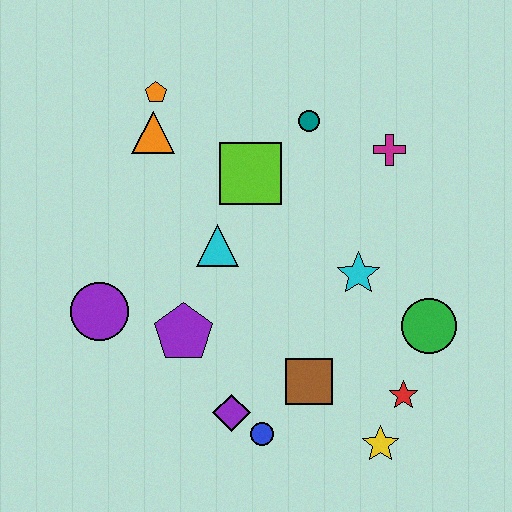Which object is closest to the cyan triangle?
The lime square is closest to the cyan triangle.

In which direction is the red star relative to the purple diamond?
The red star is to the right of the purple diamond.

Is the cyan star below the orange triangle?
Yes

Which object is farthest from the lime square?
The yellow star is farthest from the lime square.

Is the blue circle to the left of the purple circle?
No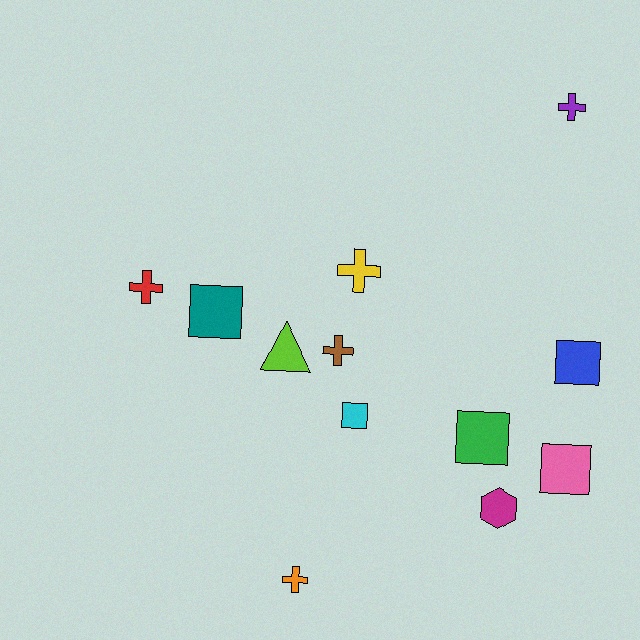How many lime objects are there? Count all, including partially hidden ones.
There is 1 lime object.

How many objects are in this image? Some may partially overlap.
There are 12 objects.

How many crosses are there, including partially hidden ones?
There are 5 crosses.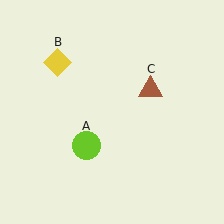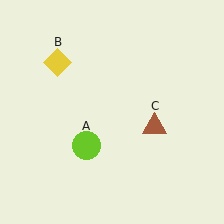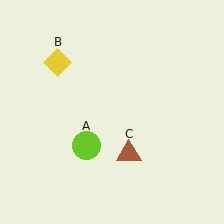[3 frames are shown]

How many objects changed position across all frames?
1 object changed position: brown triangle (object C).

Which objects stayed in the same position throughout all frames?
Lime circle (object A) and yellow diamond (object B) remained stationary.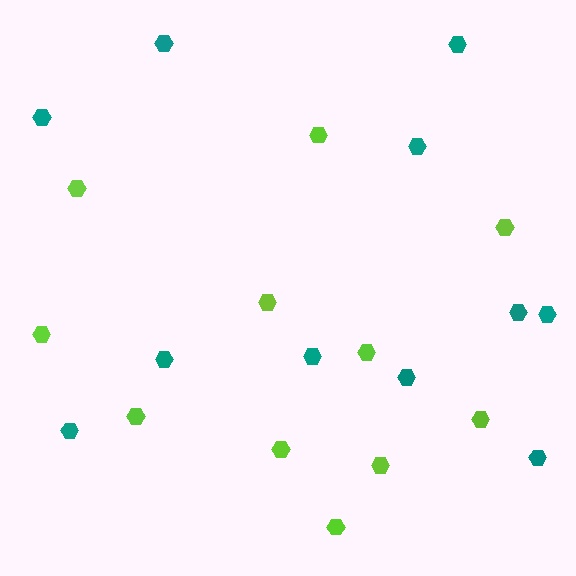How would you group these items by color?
There are 2 groups: one group of lime hexagons (11) and one group of teal hexagons (11).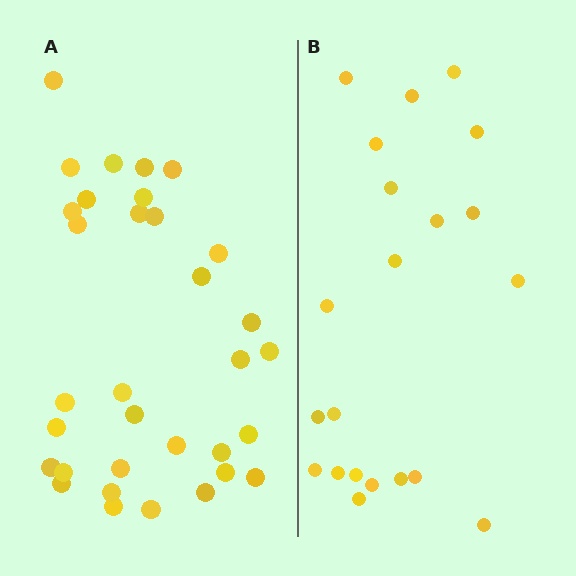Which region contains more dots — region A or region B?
Region A (the left region) has more dots.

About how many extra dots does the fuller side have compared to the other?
Region A has roughly 12 or so more dots than region B.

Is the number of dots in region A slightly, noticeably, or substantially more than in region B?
Region A has substantially more. The ratio is roughly 1.6 to 1.